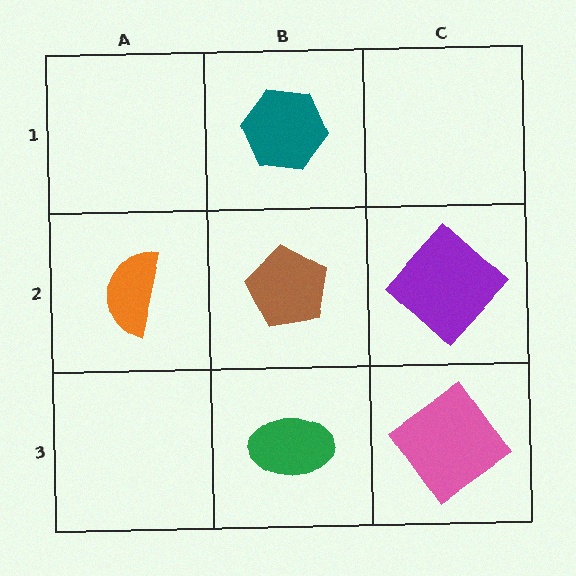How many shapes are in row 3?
2 shapes.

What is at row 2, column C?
A purple diamond.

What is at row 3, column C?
A pink diamond.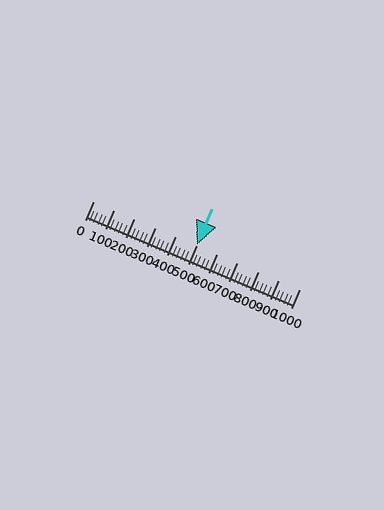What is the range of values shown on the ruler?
The ruler shows values from 0 to 1000.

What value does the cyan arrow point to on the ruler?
The cyan arrow points to approximately 500.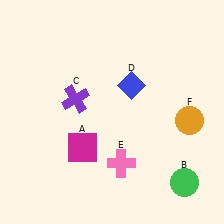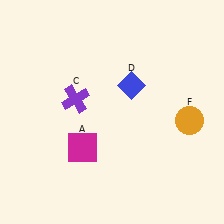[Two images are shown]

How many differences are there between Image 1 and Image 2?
There are 2 differences between the two images.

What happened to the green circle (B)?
The green circle (B) was removed in Image 2. It was in the bottom-right area of Image 1.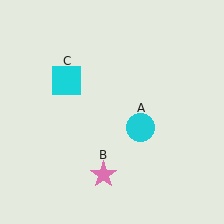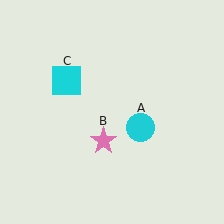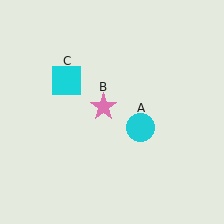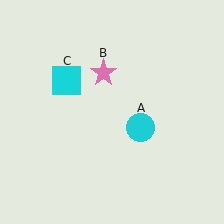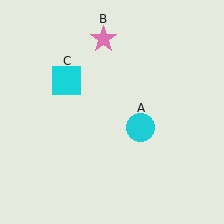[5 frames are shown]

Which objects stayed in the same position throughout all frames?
Cyan circle (object A) and cyan square (object C) remained stationary.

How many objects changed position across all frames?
1 object changed position: pink star (object B).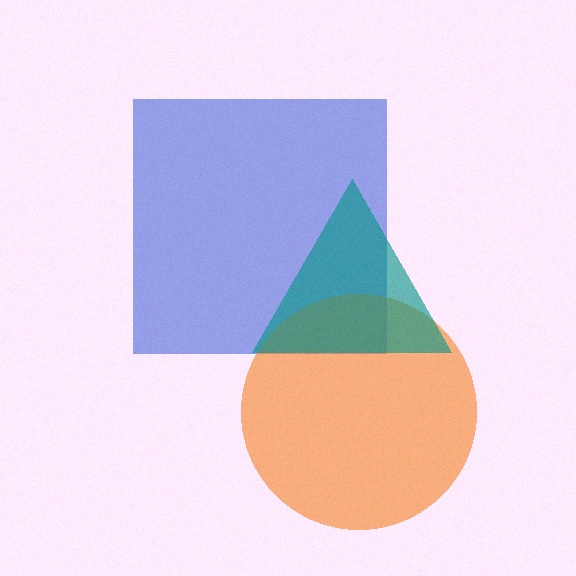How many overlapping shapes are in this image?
There are 3 overlapping shapes in the image.